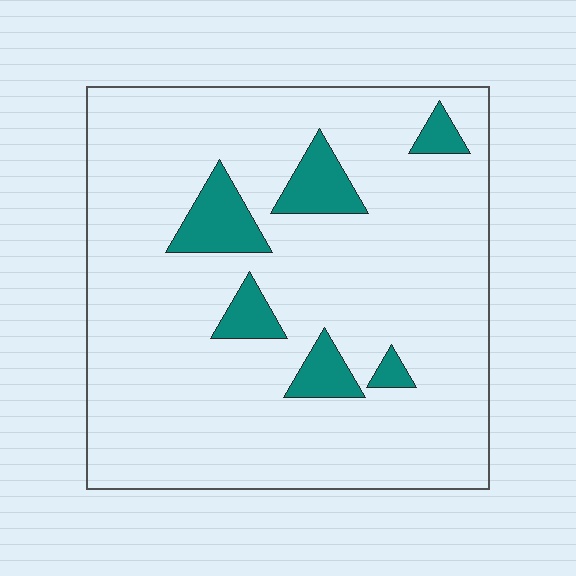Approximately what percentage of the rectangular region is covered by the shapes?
Approximately 10%.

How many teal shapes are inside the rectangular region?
6.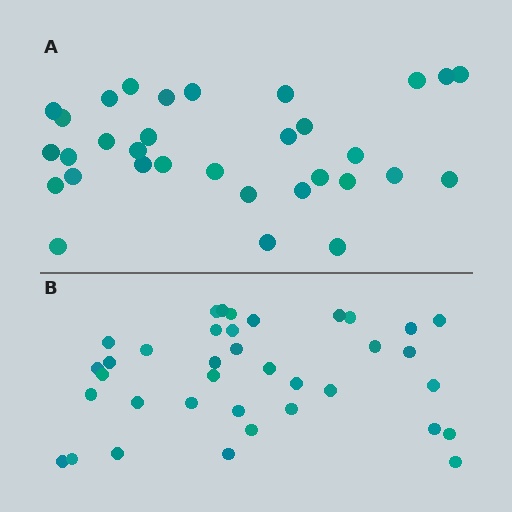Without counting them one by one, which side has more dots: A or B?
Region B (the bottom region) has more dots.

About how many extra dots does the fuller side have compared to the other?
Region B has about 5 more dots than region A.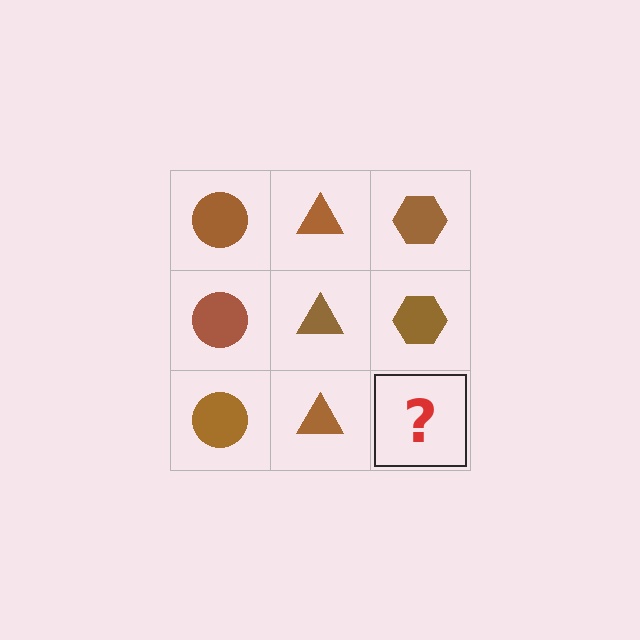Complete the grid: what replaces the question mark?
The question mark should be replaced with a brown hexagon.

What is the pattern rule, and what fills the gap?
The rule is that each column has a consistent shape. The gap should be filled with a brown hexagon.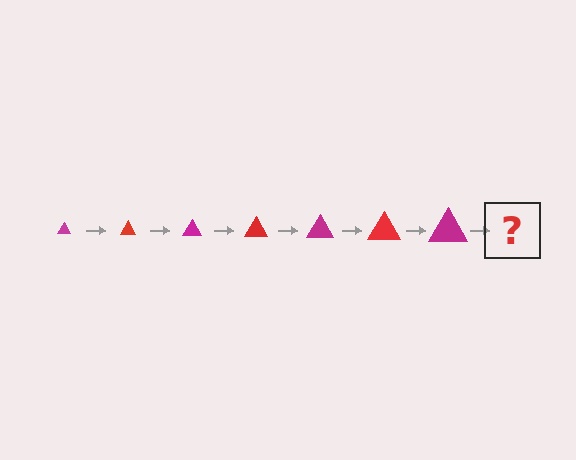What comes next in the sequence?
The next element should be a red triangle, larger than the previous one.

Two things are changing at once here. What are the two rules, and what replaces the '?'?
The two rules are that the triangle grows larger each step and the color cycles through magenta and red. The '?' should be a red triangle, larger than the previous one.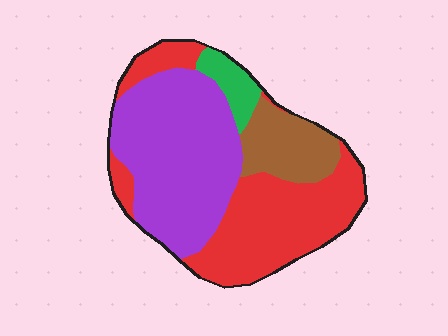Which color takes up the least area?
Green, at roughly 5%.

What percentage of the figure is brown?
Brown covers around 15% of the figure.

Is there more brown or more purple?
Purple.